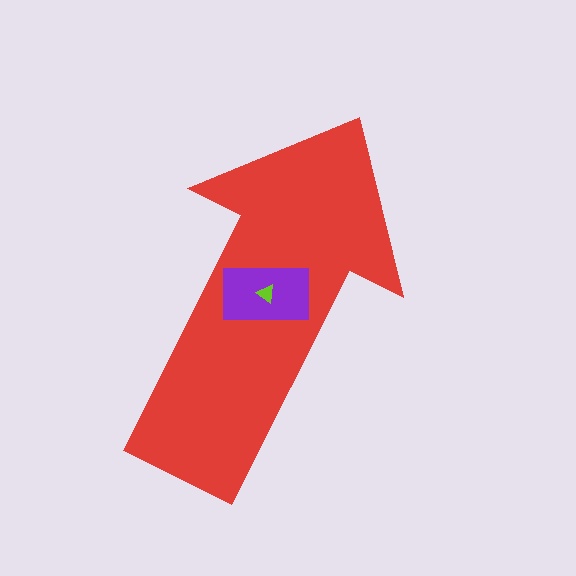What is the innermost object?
The lime triangle.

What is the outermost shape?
The red arrow.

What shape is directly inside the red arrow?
The purple rectangle.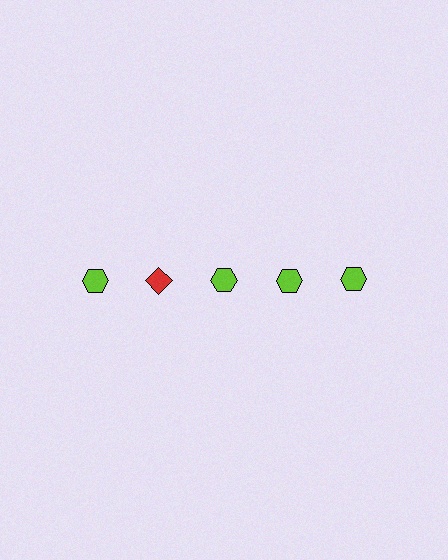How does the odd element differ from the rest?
It differs in both color (red instead of lime) and shape (diamond instead of hexagon).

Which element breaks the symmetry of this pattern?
The red diamond in the top row, second from left column breaks the symmetry. All other shapes are lime hexagons.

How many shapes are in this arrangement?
There are 5 shapes arranged in a grid pattern.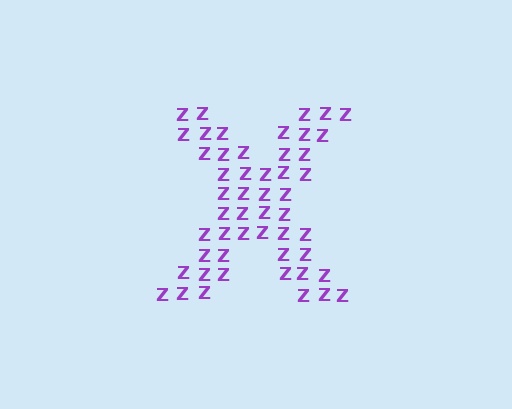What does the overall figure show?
The overall figure shows the letter X.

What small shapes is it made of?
It is made of small letter Z's.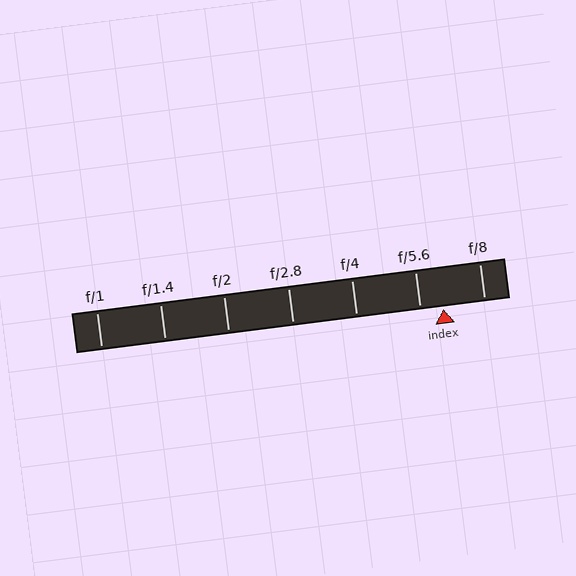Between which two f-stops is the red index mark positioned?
The index mark is between f/5.6 and f/8.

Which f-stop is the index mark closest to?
The index mark is closest to f/5.6.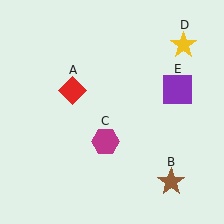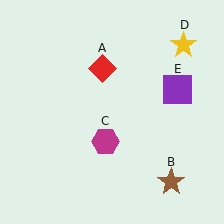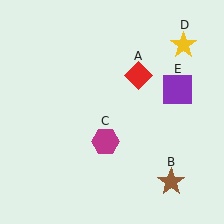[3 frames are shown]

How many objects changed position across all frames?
1 object changed position: red diamond (object A).